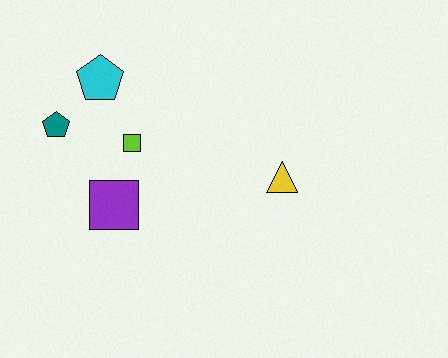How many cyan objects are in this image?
There is 1 cyan object.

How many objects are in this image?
There are 5 objects.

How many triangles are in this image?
There is 1 triangle.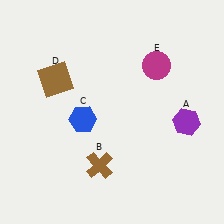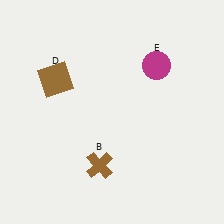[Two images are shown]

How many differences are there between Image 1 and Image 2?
There are 2 differences between the two images.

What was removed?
The blue hexagon (C), the purple hexagon (A) were removed in Image 2.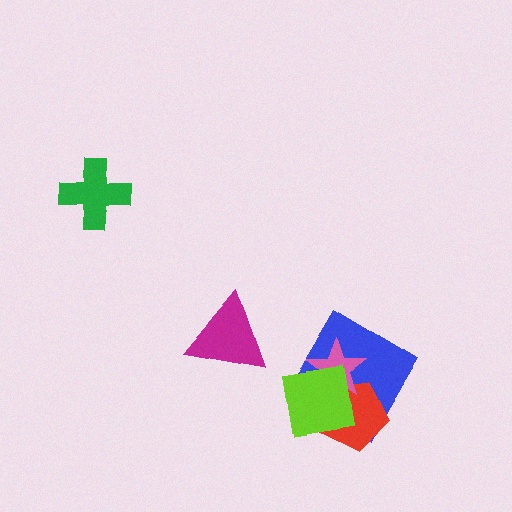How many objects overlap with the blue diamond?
3 objects overlap with the blue diamond.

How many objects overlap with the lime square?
3 objects overlap with the lime square.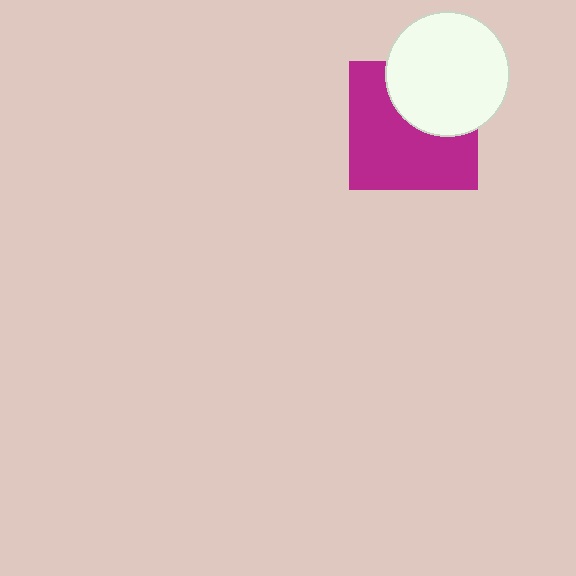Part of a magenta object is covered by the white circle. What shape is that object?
It is a square.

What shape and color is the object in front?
The object in front is a white circle.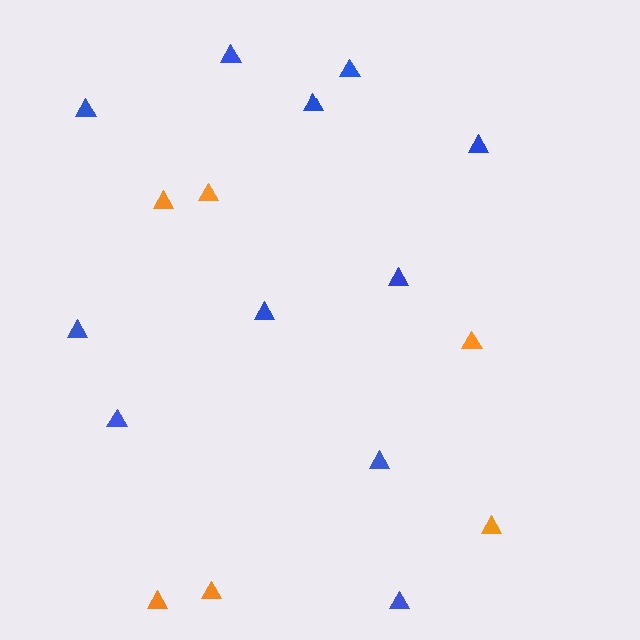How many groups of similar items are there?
There are 2 groups: one group of orange triangles (6) and one group of blue triangles (11).